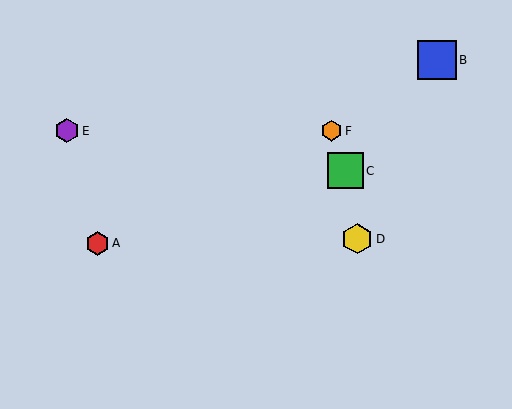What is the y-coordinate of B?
Object B is at y≈60.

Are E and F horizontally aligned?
Yes, both are at y≈131.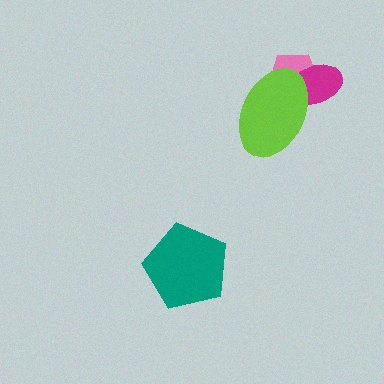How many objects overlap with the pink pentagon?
2 objects overlap with the pink pentagon.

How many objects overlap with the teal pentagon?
0 objects overlap with the teal pentagon.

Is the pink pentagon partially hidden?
Yes, it is partially covered by another shape.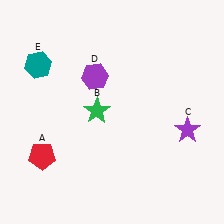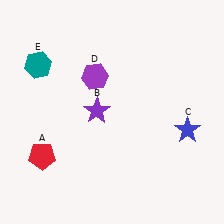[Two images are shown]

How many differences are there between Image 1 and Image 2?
There are 2 differences between the two images.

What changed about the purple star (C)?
In Image 1, C is purple. In Image 2, it changed to blue.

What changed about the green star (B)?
In Image 1, B is green. In Image 2, it changed to purple.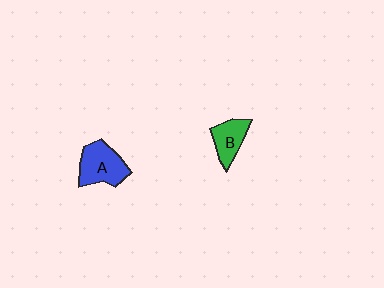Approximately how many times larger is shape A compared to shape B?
Approximately 1.4 times.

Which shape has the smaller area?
Shape B (green).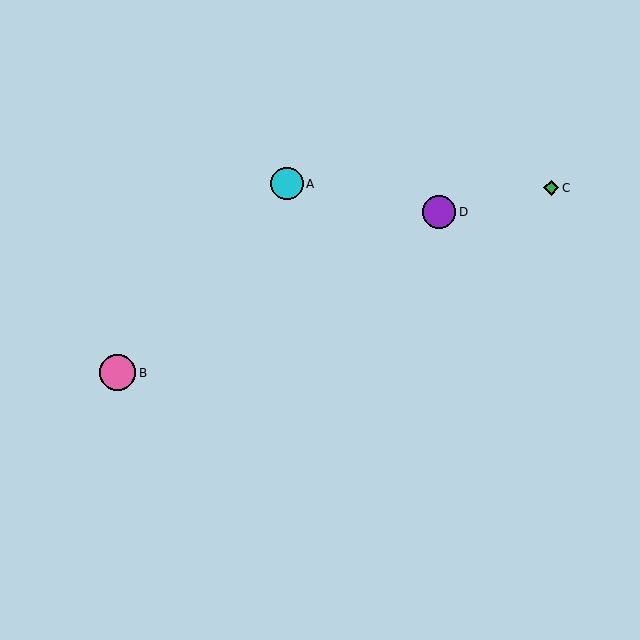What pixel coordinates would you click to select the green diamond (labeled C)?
Click at (551, 188) to select the green diamond C.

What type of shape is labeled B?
Shape B is a pink circle.